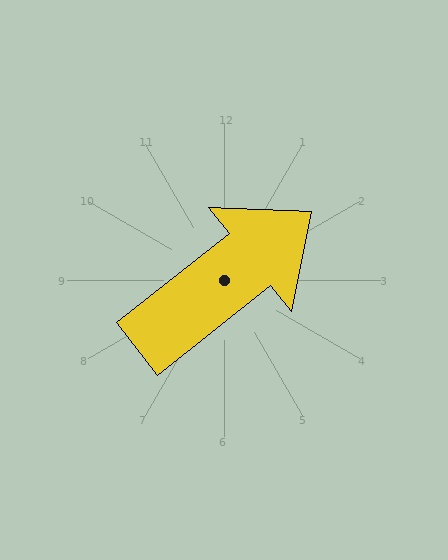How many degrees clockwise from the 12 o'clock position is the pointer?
Approximately 52 degrees.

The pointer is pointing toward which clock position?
Roughly 2 o'clock.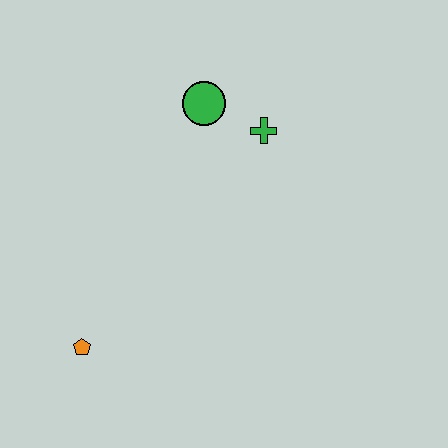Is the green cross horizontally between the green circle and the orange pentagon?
No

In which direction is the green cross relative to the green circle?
The green cross is to the right of the green circle.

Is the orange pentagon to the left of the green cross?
Yes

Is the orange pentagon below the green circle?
Yes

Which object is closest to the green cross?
The green circle is closest to the green cross.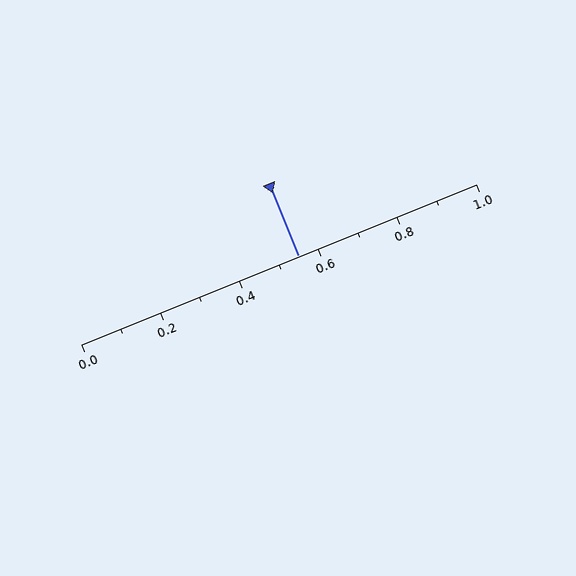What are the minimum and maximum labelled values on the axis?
The axis runs from 0.0 to 1.0.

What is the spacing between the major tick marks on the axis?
The major ticks are spaced 0.2 apart.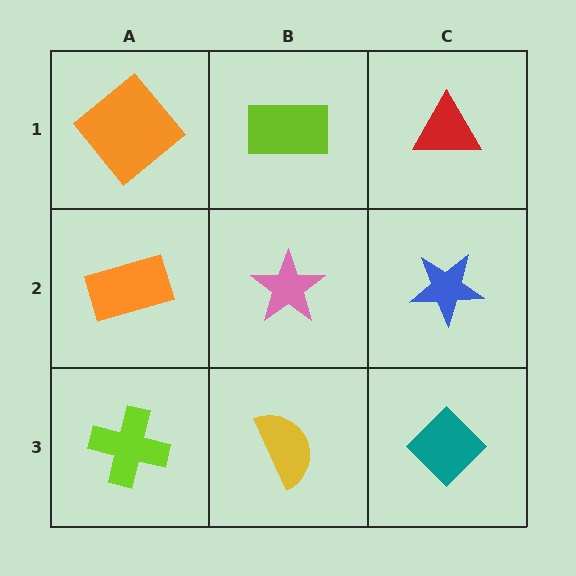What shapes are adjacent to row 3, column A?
An orange rectangle (row 2, column A), a yellow semicircle (row 3, column B).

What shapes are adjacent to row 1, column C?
A blue star (row 2, column C), a lime rectangle (row 1, column B).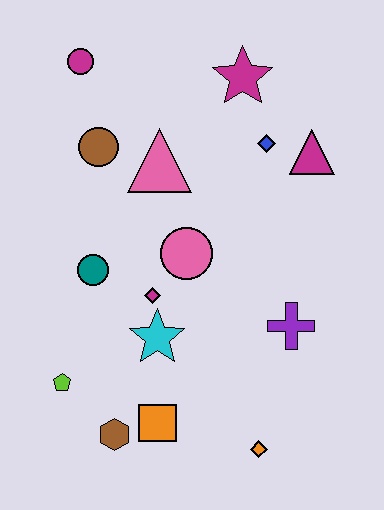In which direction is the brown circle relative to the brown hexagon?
The brown circle is above the brown hexagon.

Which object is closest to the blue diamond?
The magenta triangle is closest to the blue diamond.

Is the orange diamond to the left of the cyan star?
No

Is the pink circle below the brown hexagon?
No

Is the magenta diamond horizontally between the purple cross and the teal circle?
Yes